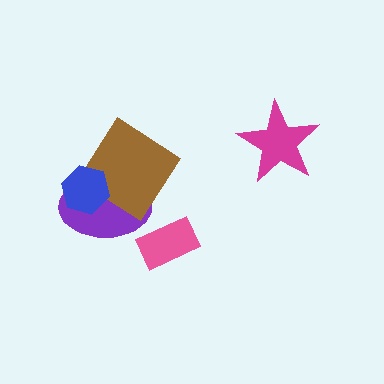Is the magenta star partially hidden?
No, no other shape covers it.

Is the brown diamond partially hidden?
Yes, it is partially covered by another shape.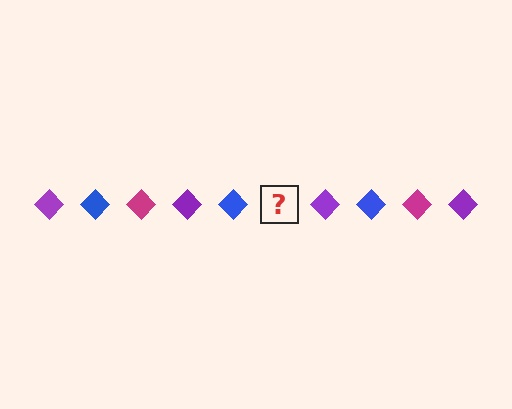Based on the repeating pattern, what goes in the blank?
The blank should be a magenta diamond.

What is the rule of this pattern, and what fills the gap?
The rule is that the pattern cycles through purple, blue, magenta diamonds. The gap should be filled with a magenta diamond.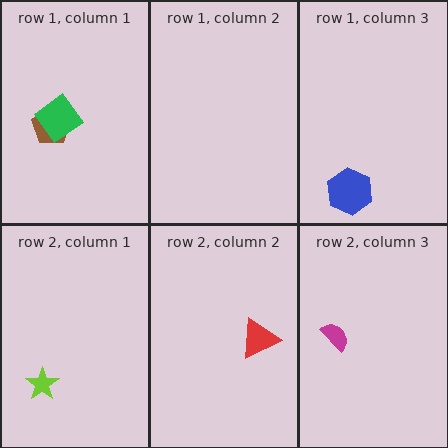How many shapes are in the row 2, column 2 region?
1.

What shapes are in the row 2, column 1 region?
The lime star.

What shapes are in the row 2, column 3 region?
The magenta semicircle.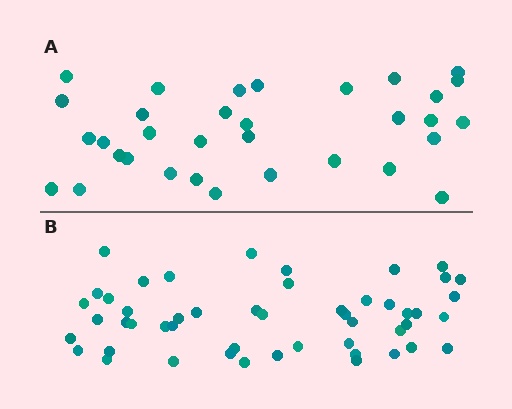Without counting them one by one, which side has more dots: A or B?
Region B (the bottom region) has more dots.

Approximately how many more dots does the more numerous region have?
Region B has approximately 15 more dots than region A.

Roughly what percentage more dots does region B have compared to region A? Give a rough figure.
About 50% more.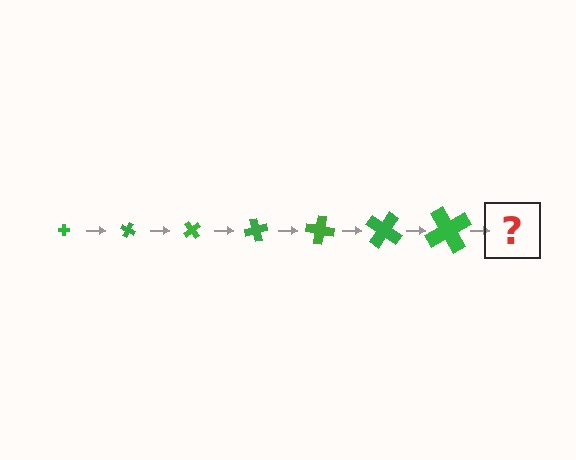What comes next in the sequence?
The next element should be a cross, larger than the previous one and rotated 175 degrees from the start.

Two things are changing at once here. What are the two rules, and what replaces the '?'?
The two rules are that the cross grows larger each step and it rotates 25 degrees each step. The '?' should be a cross, larger than the previous one and rotated 175 degrees from the start.